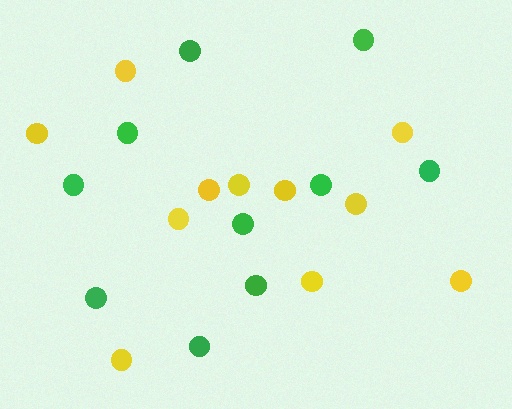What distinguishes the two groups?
There are 2 groups: one group of yellow circles (11) and one group of green circles (10).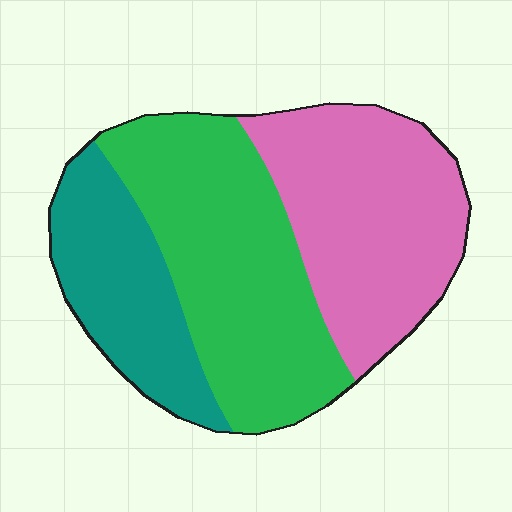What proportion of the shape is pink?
Pink covers about 35% of the shape.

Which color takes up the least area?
Teal, at roughly 25%.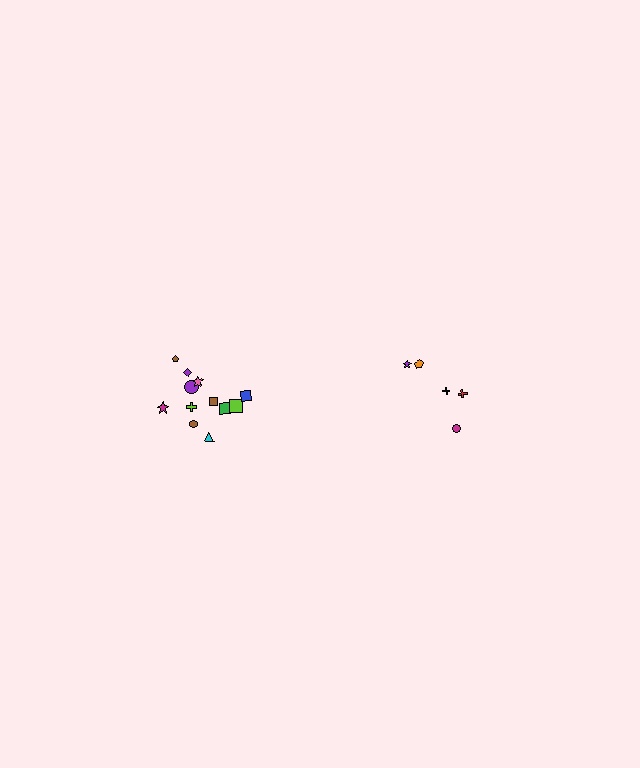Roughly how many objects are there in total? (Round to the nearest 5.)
Roughly 15 objects in total.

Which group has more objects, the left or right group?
The left group.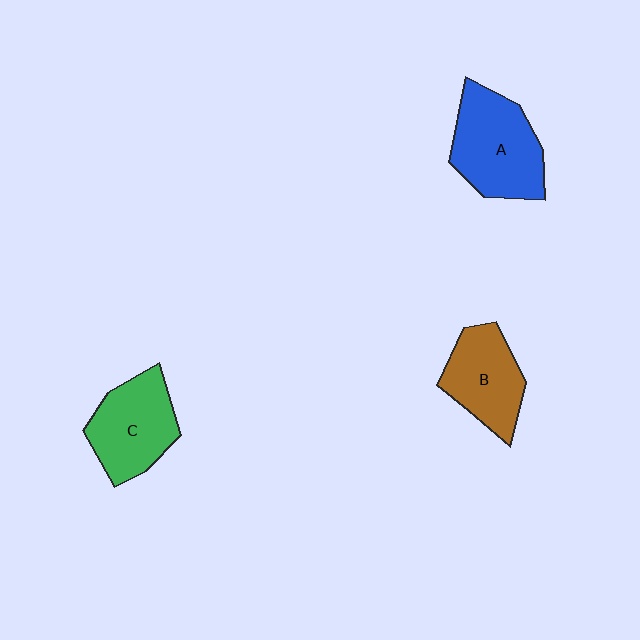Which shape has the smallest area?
Shape B (brown).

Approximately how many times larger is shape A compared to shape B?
Approximately 1.3 times.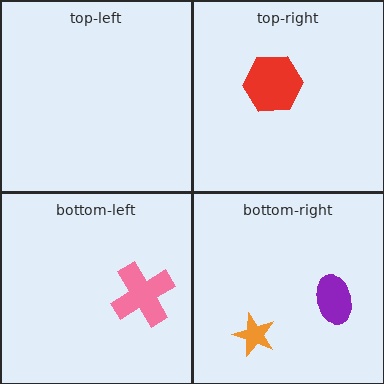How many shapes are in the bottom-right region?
2.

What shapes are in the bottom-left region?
The pink cross.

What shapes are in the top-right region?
The red hexagon.